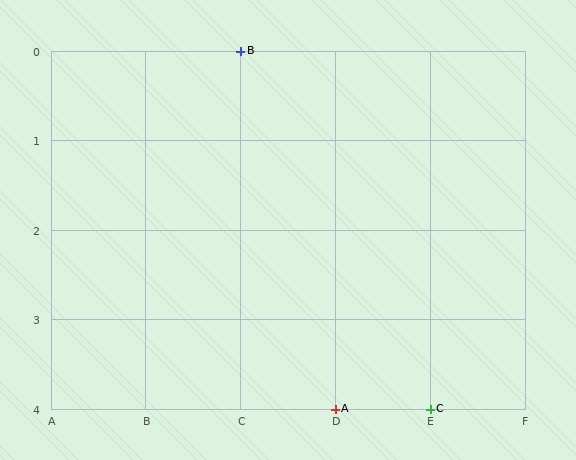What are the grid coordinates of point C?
Point C is at grid coordinates (E, 4).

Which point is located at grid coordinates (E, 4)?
Point C is at (E, 4).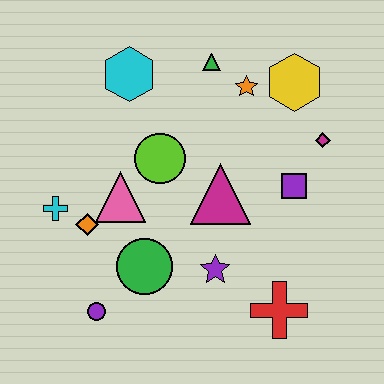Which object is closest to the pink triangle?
The orange diamond is closest to the pink triangle.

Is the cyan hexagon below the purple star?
No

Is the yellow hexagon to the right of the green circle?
Yes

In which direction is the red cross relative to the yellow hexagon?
The red cross is below the yellow hexagon.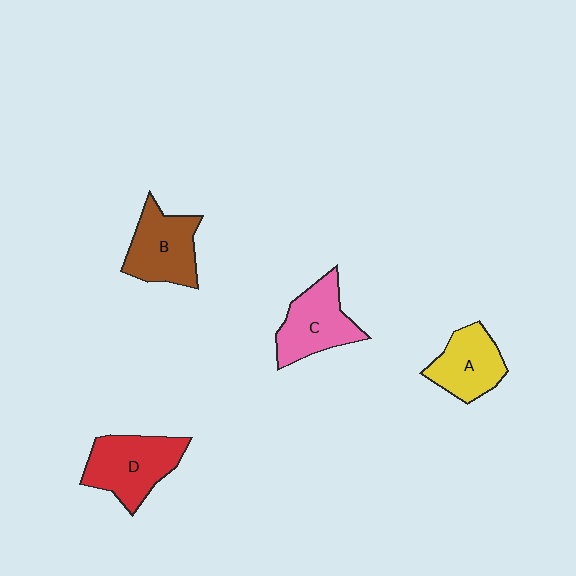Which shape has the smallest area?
Shape A (yellow).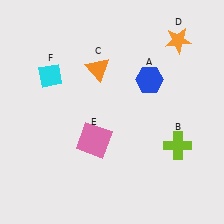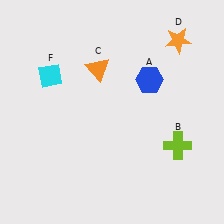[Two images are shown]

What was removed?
The pink square (E) was removed in Image 2.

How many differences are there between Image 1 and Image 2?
There is 1 difference between the two images.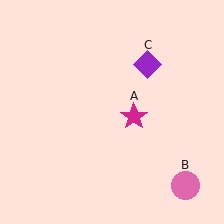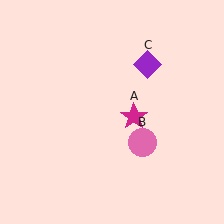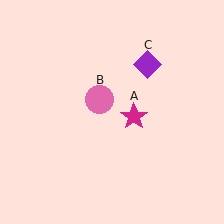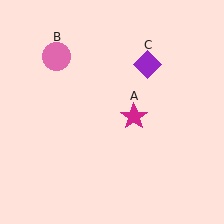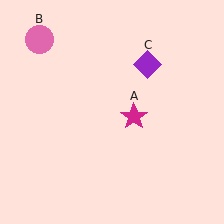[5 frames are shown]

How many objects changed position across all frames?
1 object changed position: pink circle (object B).